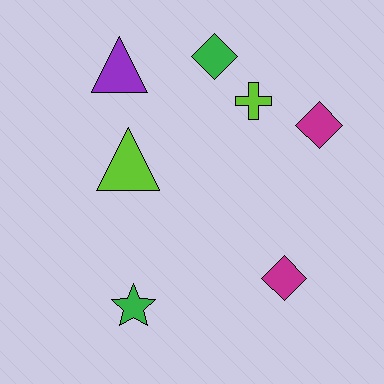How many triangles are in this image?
There are 2 triangles.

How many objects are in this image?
There are 7 objects.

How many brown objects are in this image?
There are no brown objects.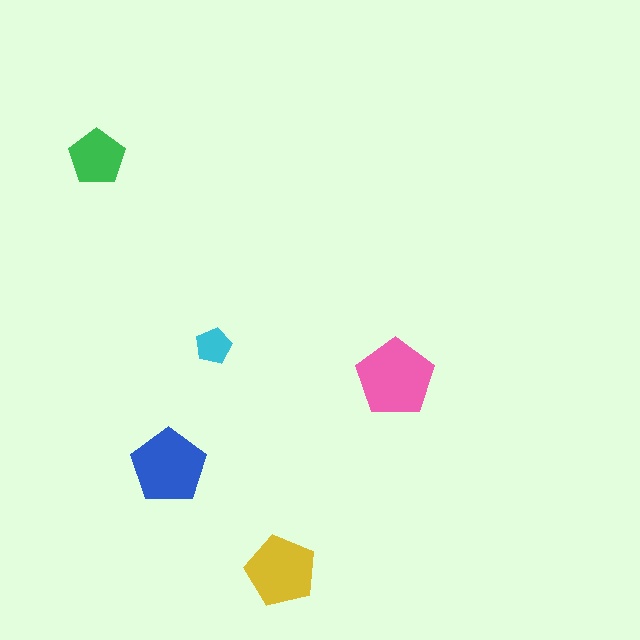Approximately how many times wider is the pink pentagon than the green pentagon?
About 1.5 times wider.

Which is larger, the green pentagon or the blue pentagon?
The blue one.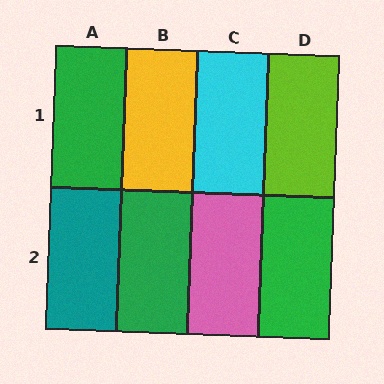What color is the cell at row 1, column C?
Cyan.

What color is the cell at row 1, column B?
Yellow.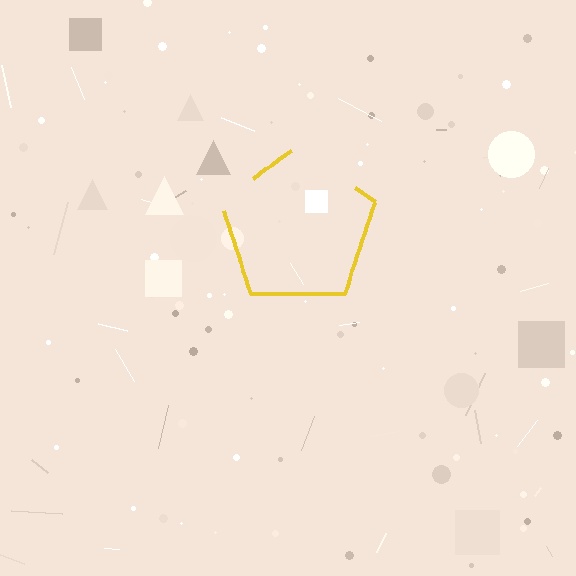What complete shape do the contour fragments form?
The contour fragments form a pentagon.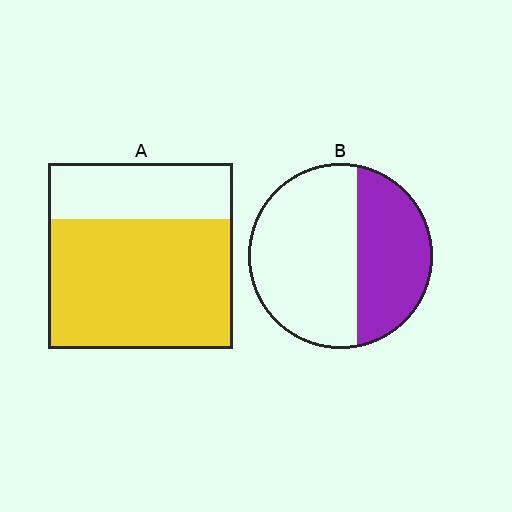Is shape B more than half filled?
No.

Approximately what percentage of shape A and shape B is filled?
A is approximately 70% and B is approximately 40%.